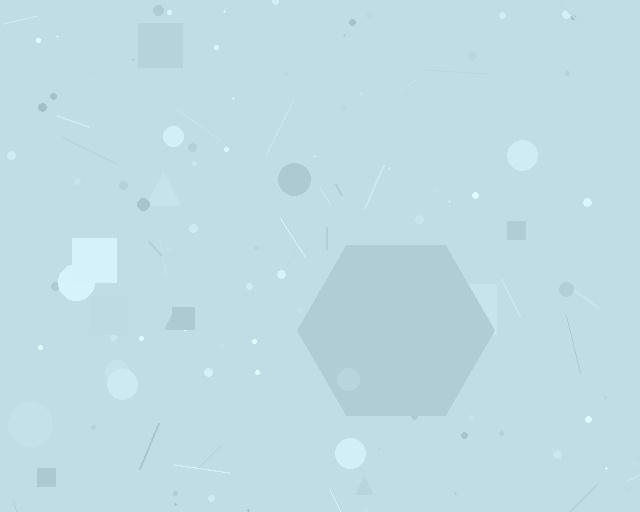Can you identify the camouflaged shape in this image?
The camouflaged shape is a hexagon.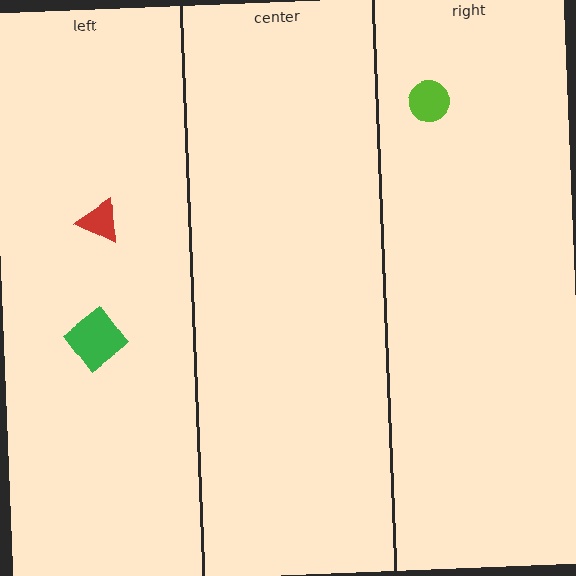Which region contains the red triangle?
The left region.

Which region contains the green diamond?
The left region.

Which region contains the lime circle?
The right region.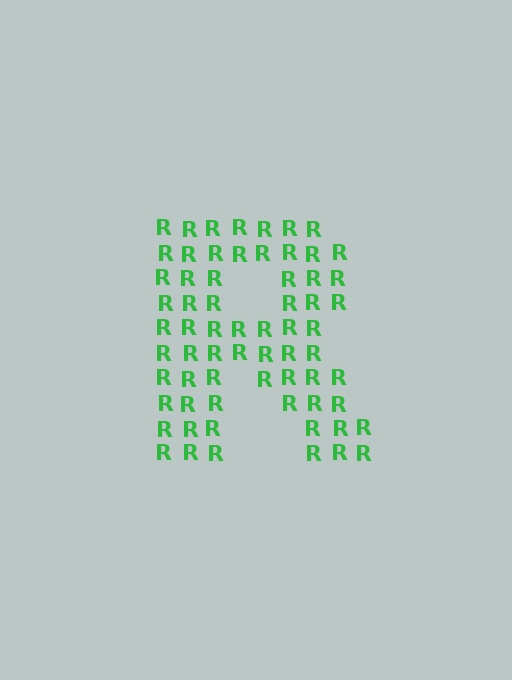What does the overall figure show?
The overall figure shows the letter R.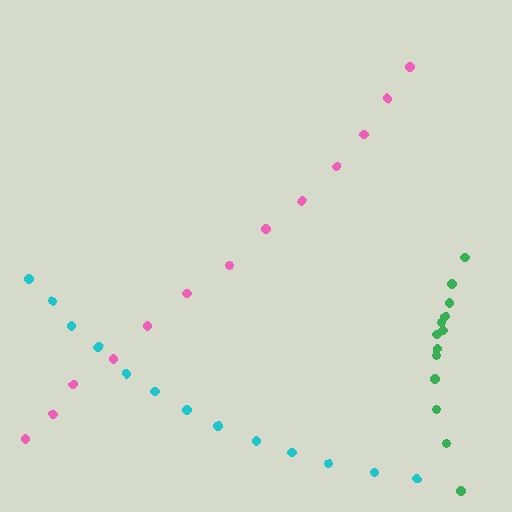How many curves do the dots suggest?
There are 3 distinct paths.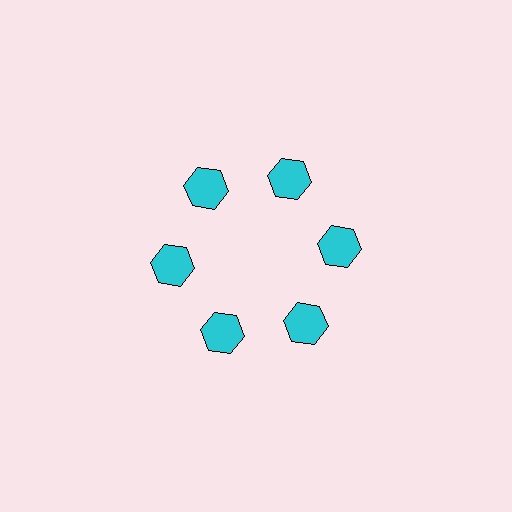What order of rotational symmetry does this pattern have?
This pattern has 6-fold rotational symmetry.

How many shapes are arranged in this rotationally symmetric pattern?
There are 6 shapes, arranged in 6 groups of 1.